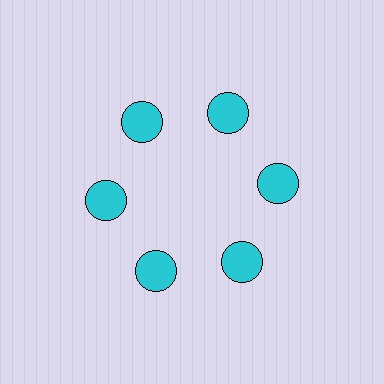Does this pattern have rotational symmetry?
Yes, this pattern has 6-fold rotational symmetry. It looks the same after rotating 60 degrees around the center.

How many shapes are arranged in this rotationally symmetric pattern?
There are 6 shapes, arranged in 6 groups of 1.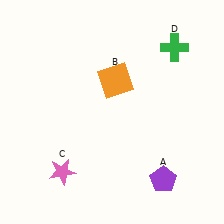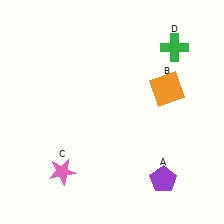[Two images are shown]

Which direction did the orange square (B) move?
The orange square (B) moved right.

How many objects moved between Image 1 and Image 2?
1 object moved between the two images.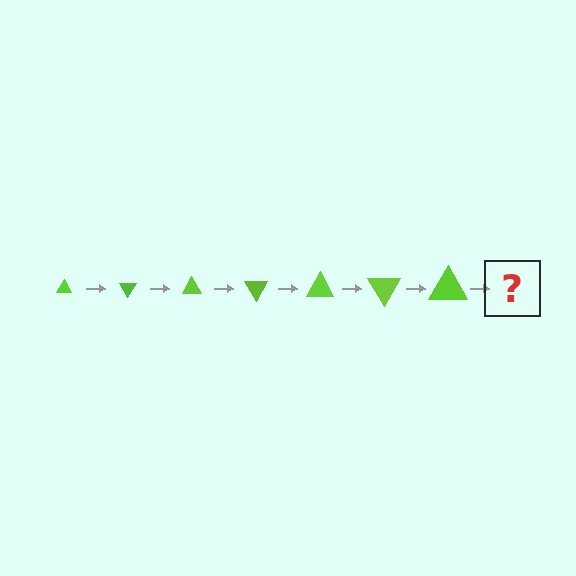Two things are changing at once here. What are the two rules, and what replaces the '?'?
The two rules are that the triangle grows larger each step and it rotates 60 degrees each step. The '?' should be a triangle, larger than the previous one and rotated 420 degrees from the start.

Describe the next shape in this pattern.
It should be a triangle, larger than the previous one and rotated 420 degrees from the start.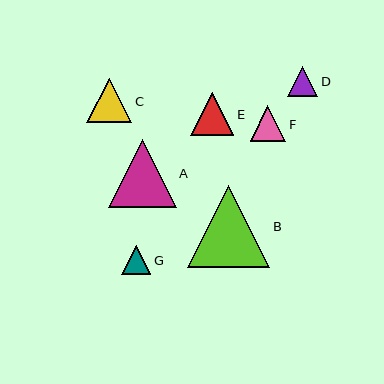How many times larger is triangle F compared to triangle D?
Triangle F is approximately 1.2 times the size of triangle D.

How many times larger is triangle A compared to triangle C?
Triangle A is approximately 1.5 times the size of triangle C.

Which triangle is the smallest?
Triangle G is the smallest with a size of approximately 29 pixels.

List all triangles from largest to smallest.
From largest to smallest: B, A, C, E, F, D, G.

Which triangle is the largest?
Triangle B is the largest with a size of approximately 82 pixels.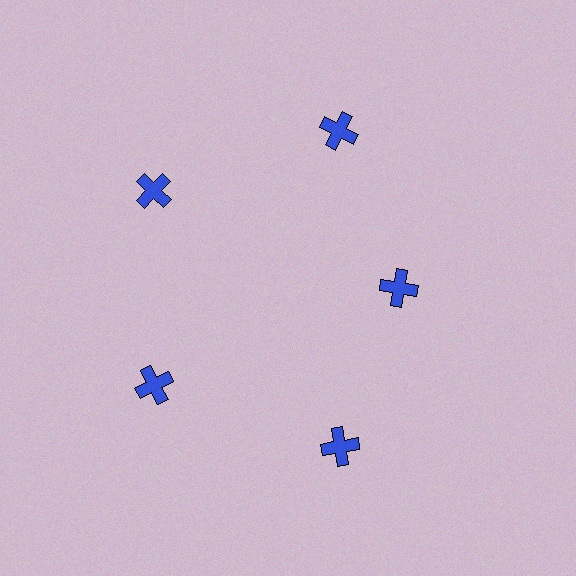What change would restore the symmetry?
The symmetry would be restored by moving it outward, back onto the ring so that all 5 crosses sit at equal angles and equal distance from the center.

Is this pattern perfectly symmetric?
No. The 5 blue crosses are arranged in a ring, but one element near the 3 o'clock position is pulled inward toward the center, breaking the 5-fold rotational symmetry.